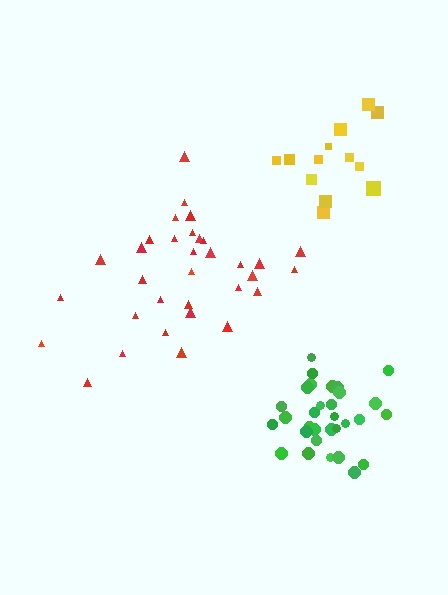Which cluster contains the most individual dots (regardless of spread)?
Red (33).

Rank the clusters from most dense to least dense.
green, yellow, red.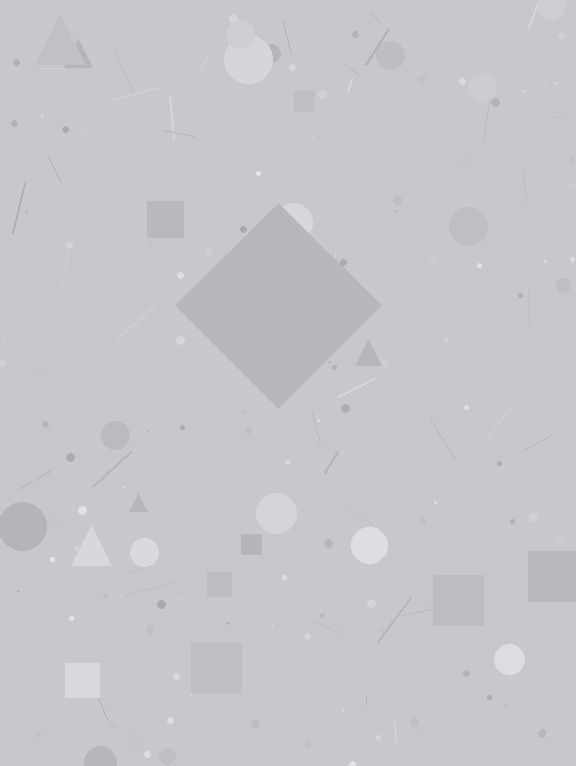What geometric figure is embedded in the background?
A diamond is embedded in the background.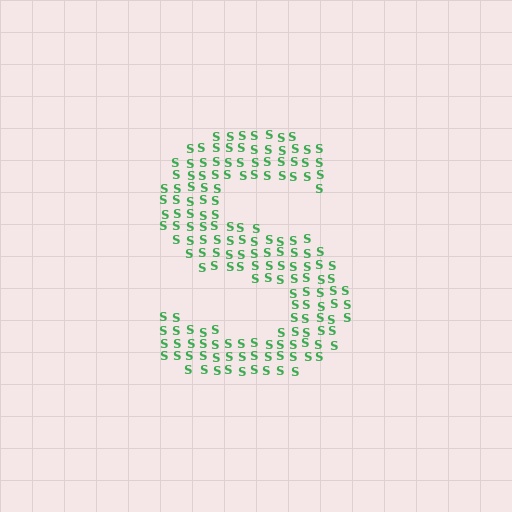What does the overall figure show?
The overall figure shows the letter S.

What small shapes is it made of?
It is made of small letter S's.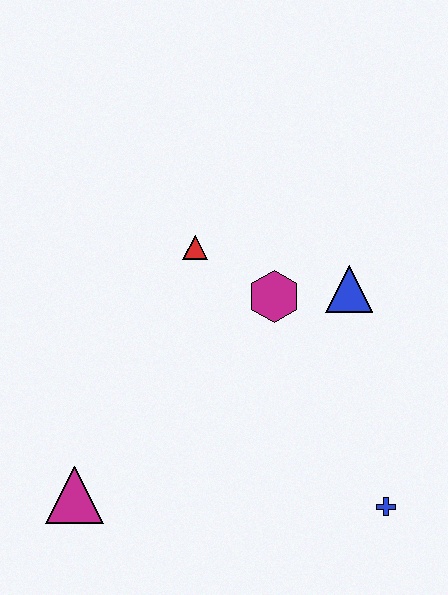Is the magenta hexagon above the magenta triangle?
Yes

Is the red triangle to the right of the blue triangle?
No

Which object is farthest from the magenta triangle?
The blue triangle is farthest from the magenta triangle.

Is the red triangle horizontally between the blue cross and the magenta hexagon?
No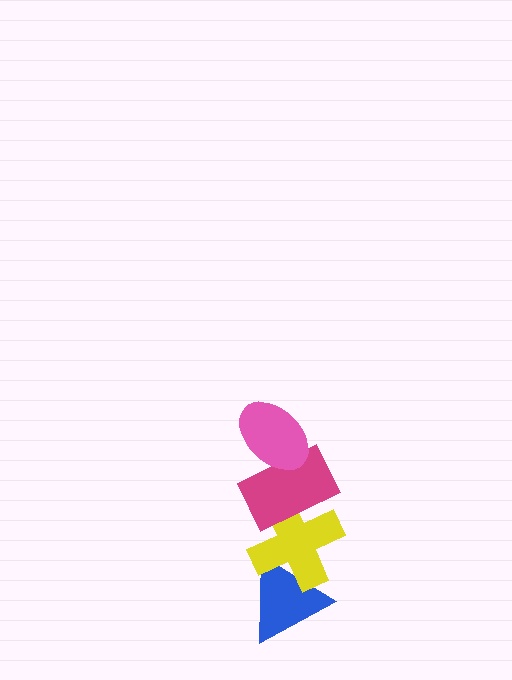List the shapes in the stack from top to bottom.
From top to bottom: the pink ellipse, the magenta rectangle, the yellow cross, the blue triangle.